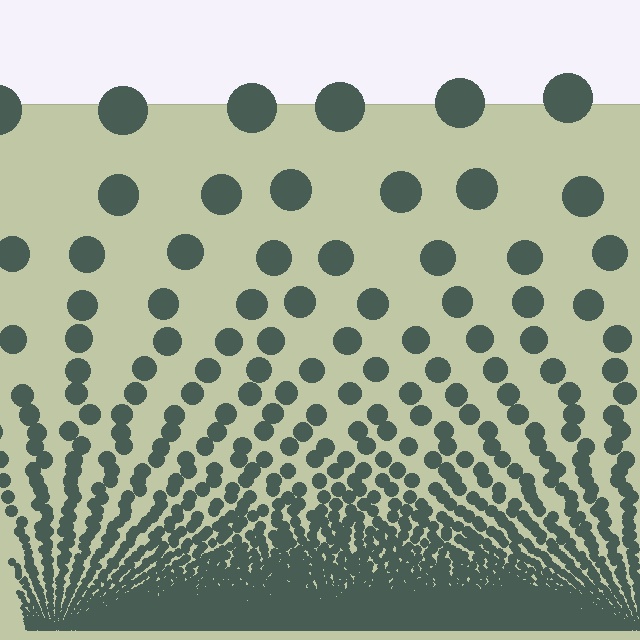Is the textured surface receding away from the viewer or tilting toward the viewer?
The surface appears to tilt toward the viewer. Texture elements get larger and sparser toward the top.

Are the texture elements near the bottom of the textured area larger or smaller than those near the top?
Smaller. The gradient is inverted — elements near the bottom are smaller and denser.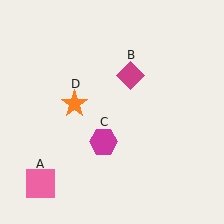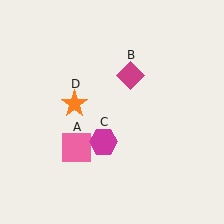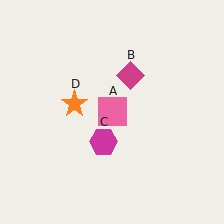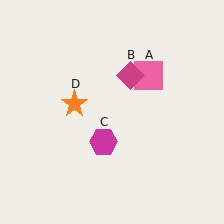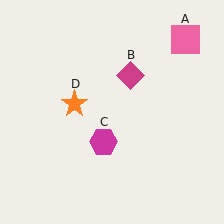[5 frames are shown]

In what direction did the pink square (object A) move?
The pink square (object A) moved up and to the right.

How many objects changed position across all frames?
1 object changed position: pink square (object A).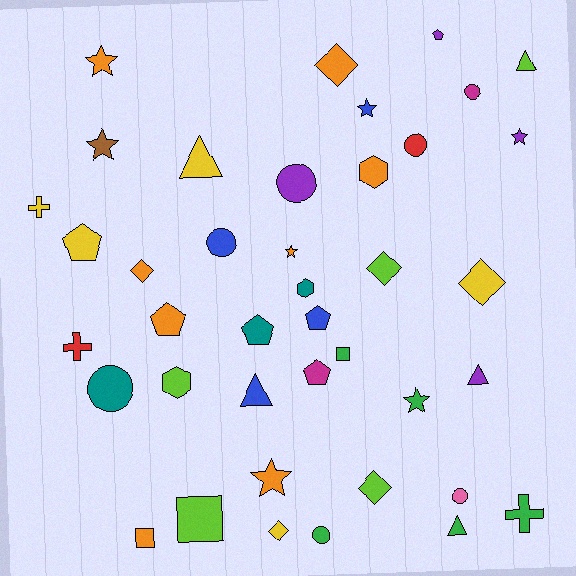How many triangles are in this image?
There are 5 triangles.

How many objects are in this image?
There are 40 objects.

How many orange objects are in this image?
There are 8 orange objects.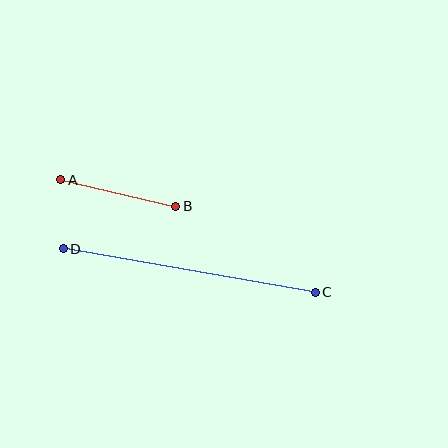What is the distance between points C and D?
The distance is approximately 256 pixels.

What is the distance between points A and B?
The distance is approximately 118 pixels.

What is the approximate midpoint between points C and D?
The midpoint is at approximately (189, 271) pixels.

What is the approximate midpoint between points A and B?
The midpoint is at approximately (118, 193) pixels.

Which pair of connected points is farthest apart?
Points C and D are farthest apart.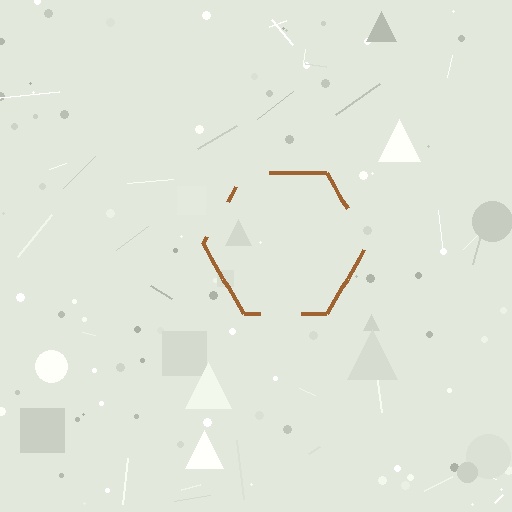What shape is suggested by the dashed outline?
The dashed outline suggests a hexagon.